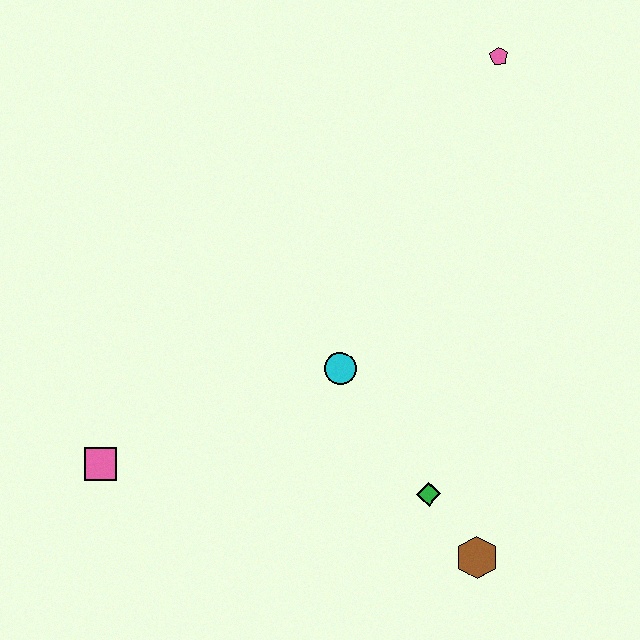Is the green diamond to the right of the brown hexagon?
No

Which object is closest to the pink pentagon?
The cyan circle is closest to the pink pentagon.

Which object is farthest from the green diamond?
The pink pentagon is farthest from the green diamond.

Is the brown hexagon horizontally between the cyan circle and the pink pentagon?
Yes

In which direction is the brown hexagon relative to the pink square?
The brown hexagon is to the right of the pink square.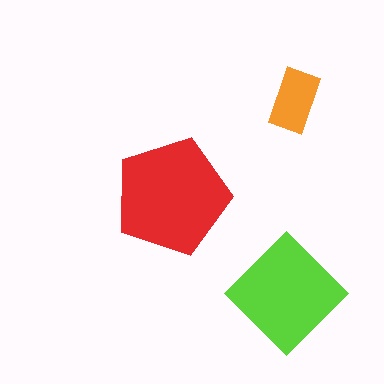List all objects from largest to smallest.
The red pentagon, the lime diamond, the orange rectangle.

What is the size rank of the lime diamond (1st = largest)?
2nd.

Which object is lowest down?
The lime diamond is bottommost.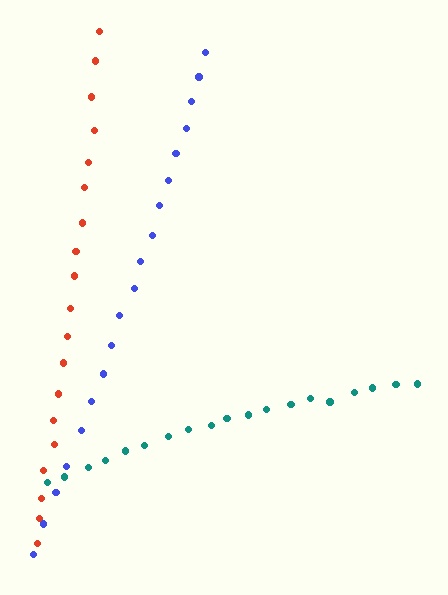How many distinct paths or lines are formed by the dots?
There are 3 distinct paths.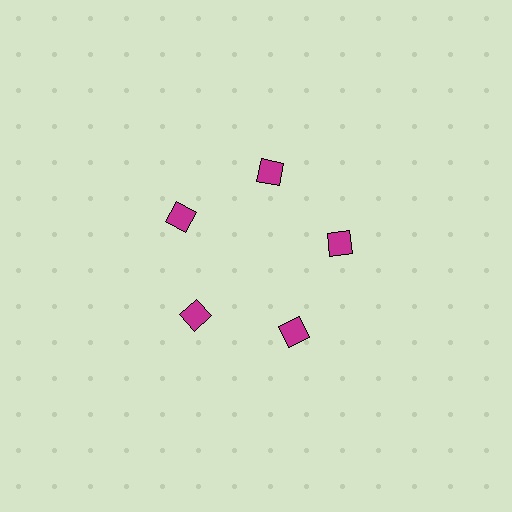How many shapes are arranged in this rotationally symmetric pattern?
There are 5 shapes, arranged in 5 groups of 1.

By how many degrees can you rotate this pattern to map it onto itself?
The pattern maps onto itself every 72 degrees of rotation.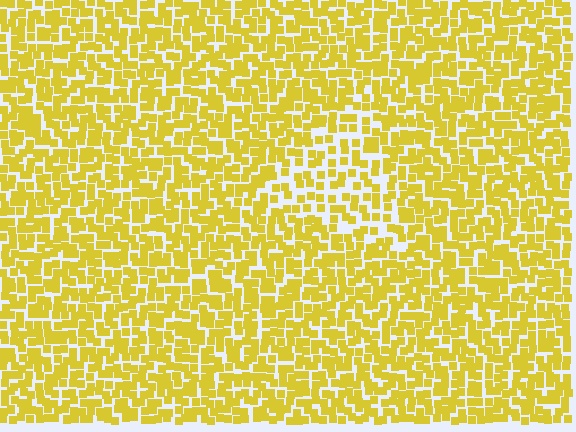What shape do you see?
I see a triangle.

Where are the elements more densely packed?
The elements are more densely packed outside the triangle boundary.